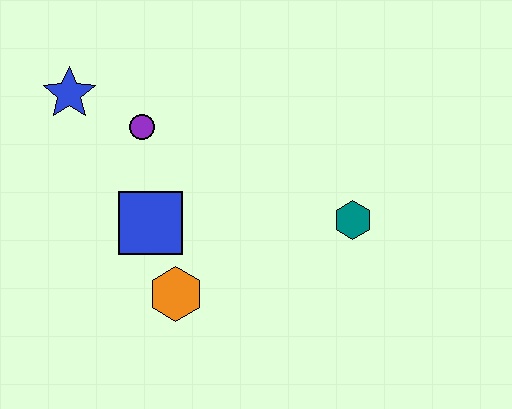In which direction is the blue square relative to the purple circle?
The blue square is below the purple circle.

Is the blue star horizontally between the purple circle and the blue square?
No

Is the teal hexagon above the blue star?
No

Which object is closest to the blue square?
The orange hexagon is closest to the blue square.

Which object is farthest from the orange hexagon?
The blue star is farthest from the orange hexagon.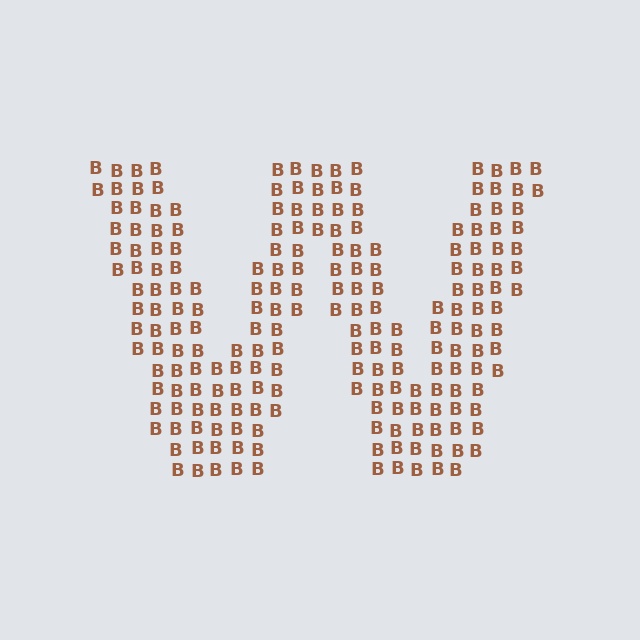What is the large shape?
The large shape is the letter W.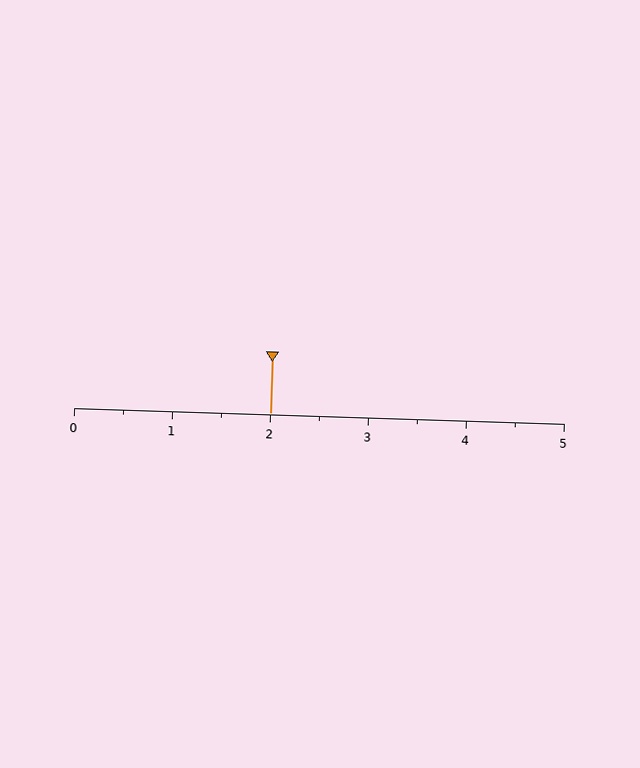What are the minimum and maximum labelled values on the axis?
The axis runs from 0 to 5.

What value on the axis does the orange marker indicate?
The marker indicates approximately 2.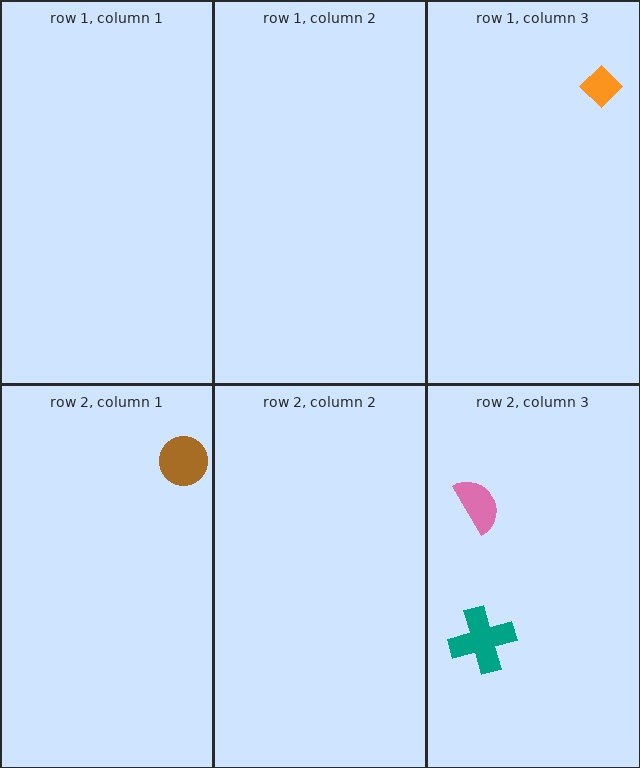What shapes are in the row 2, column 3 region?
The teal cross, the pink semicircle.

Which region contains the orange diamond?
The row 1, column 3 region.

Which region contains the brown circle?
The row 2, column 1 region.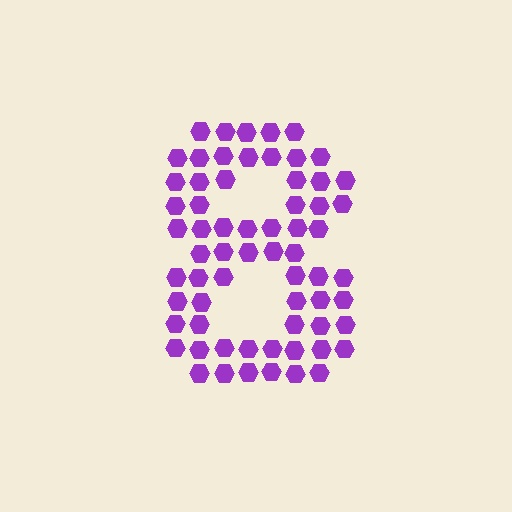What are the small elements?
The small elements are hexagons.